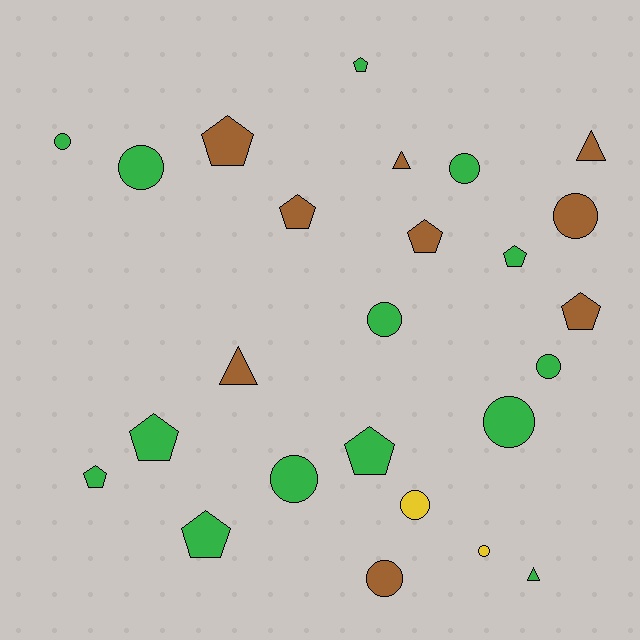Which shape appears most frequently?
Circle, with 11 objects.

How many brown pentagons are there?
There are 4 brown pentagons.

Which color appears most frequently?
Green, with 14 objects.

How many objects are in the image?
There are 25 objects.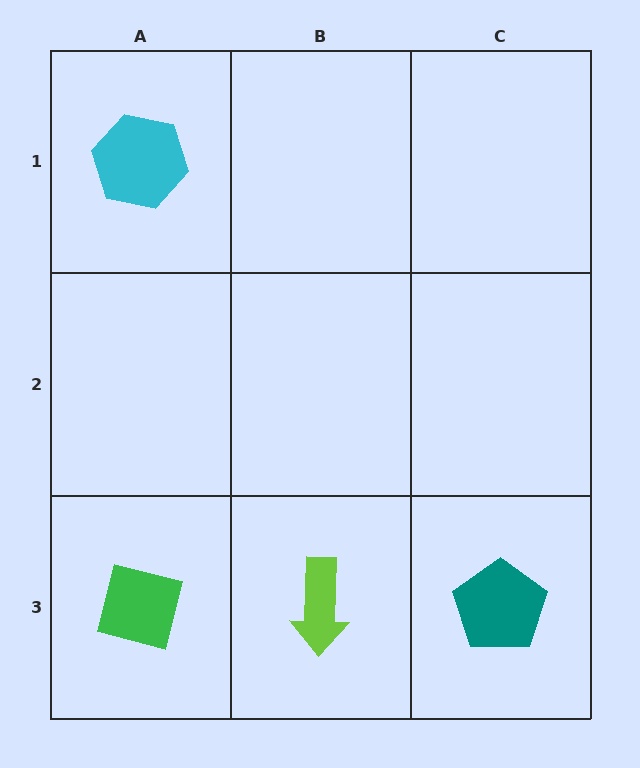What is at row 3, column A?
A green square.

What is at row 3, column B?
A lime arrow.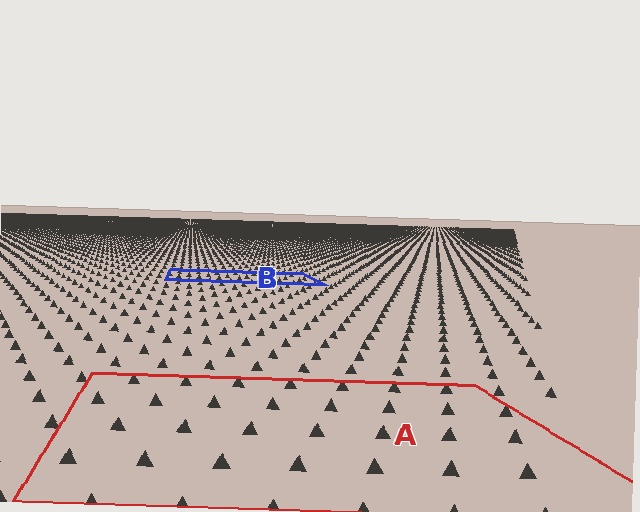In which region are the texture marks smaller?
The texture marks are smaller in region B, because it is farther away.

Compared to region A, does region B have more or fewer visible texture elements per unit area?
Region B has more texture elements per unit area — they are packed more densely because it is farther away.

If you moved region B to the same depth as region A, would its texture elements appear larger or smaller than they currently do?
They would appear larger. At a closer depth, the same texture elements are projected at a bigger on-screen size.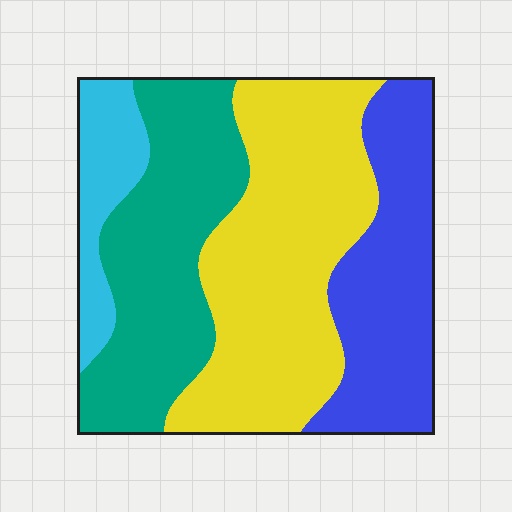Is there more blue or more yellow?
Yellow.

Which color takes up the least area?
Cyan, at roughly 10%.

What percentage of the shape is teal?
Teal covers roughly 30% of the shape.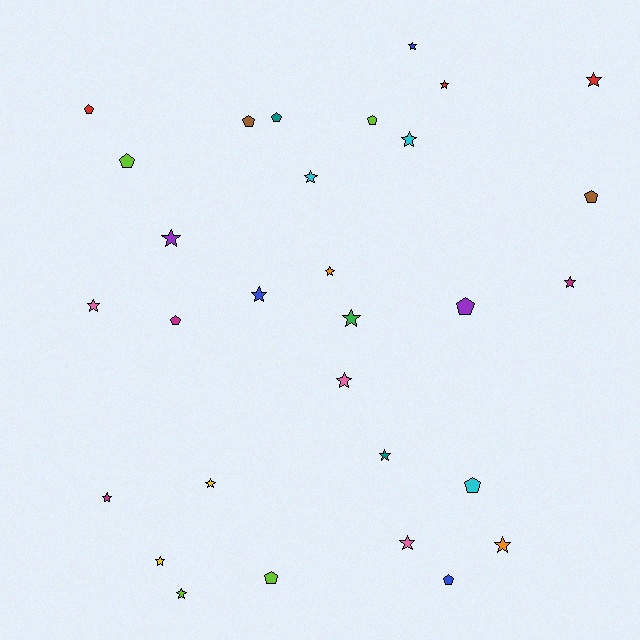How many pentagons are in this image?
There are 11 pentagons.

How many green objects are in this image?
There is 1 green object.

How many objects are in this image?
There are 30 objects.